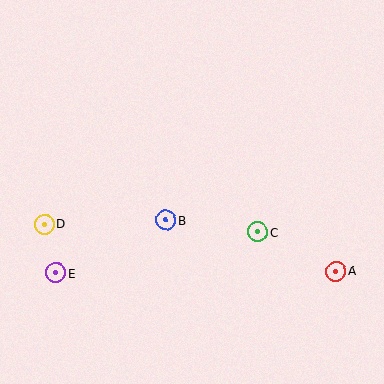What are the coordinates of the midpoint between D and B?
The midpoint between D and B is at (105, 222).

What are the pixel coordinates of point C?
Point C is at (258, 232).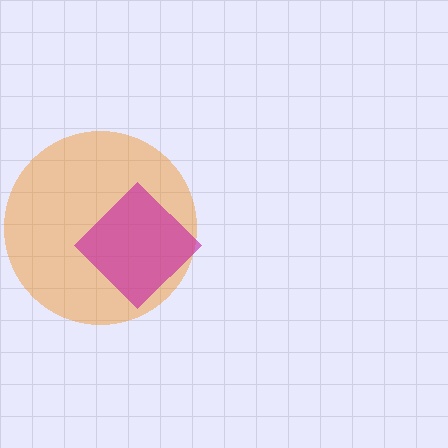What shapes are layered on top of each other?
The layered shapes are: an orange circle, a magenta diamond.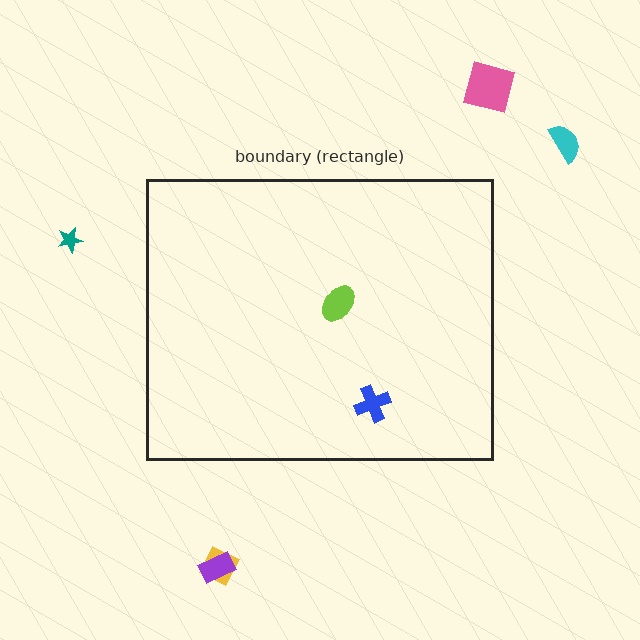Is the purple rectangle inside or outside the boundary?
Outside.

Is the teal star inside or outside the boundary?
Outside.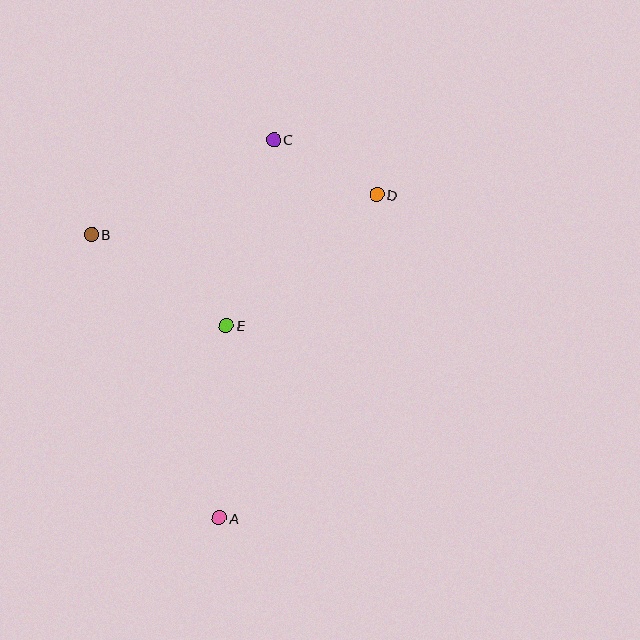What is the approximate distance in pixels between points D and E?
The distance between D and E is approximately 200 pixels.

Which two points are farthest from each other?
Points A and C are farthest from each other.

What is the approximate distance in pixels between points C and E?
The distance between C and E is approximately 192 pixels.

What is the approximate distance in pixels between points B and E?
The distance between B and E is approximately 163 pixels.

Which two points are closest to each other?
Points C and D are closest to each other.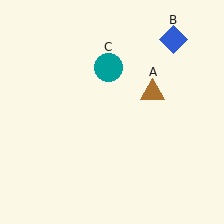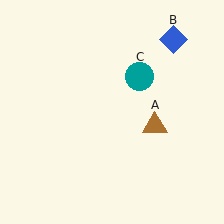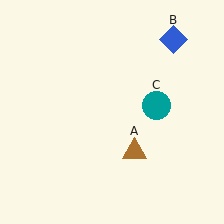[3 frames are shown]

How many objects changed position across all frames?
2 objects changed position: brown triangle (object A), teal circle (object C).